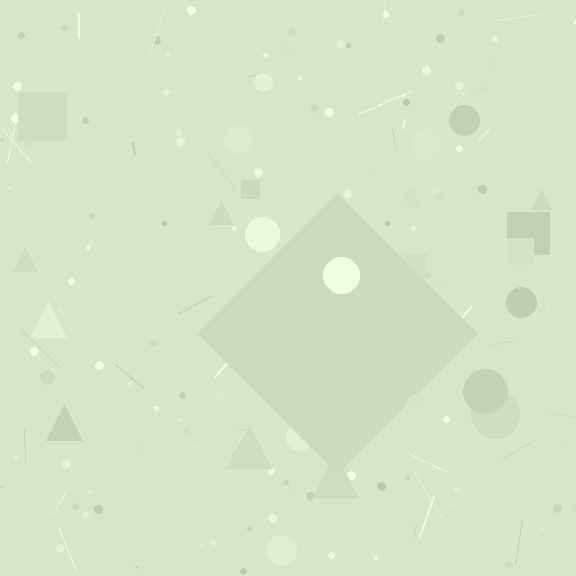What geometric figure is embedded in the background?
A diamond is embedded in the background.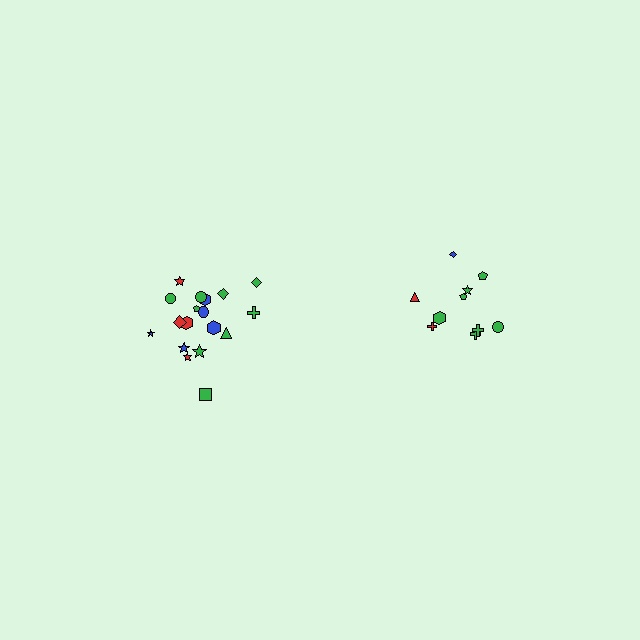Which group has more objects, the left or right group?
The left group.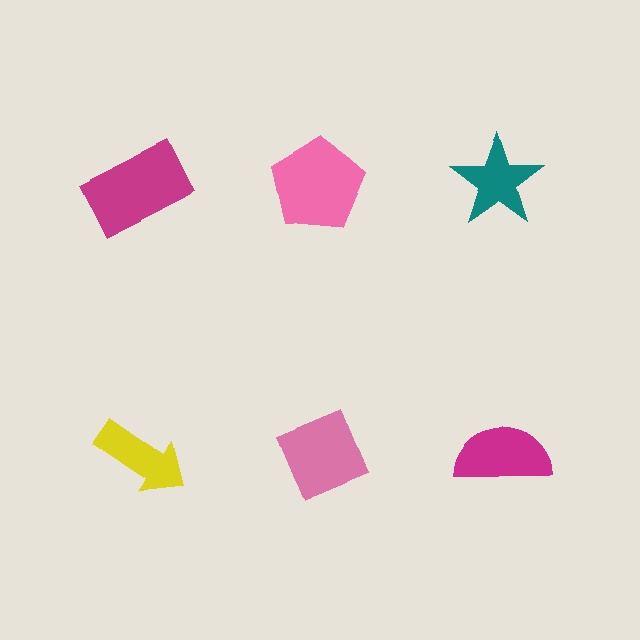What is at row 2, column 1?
A yellow arrow.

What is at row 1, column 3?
A teal star.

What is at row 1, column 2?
A pink pentagon.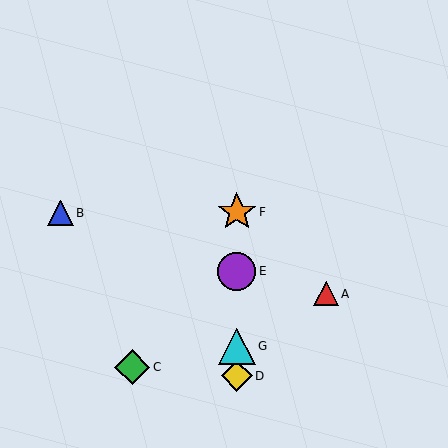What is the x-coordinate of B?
Object B is at x≈61.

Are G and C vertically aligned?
No, G is at x≈237 and C is at x≈132.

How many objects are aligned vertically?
4 objects (D, E, F, G) are aligned vertically.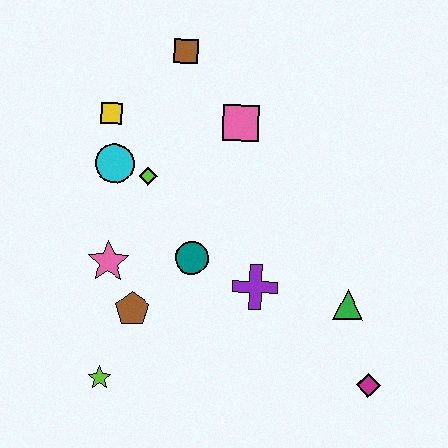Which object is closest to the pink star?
The brown pentagon is closest to the pink star.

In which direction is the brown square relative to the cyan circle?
The brown square is above the cyan circle.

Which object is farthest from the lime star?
The brown square is farthest from the lime star.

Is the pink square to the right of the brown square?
Yes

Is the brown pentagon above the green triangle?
No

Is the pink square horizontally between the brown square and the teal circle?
No